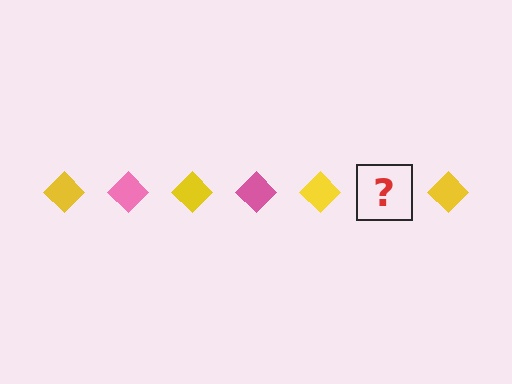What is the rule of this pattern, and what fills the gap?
The rule is that the pattern cycles through yellow, pink diamonds. The gap should be filled with a pink diamond.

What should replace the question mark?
The question mark should be replaced with a pink diamond.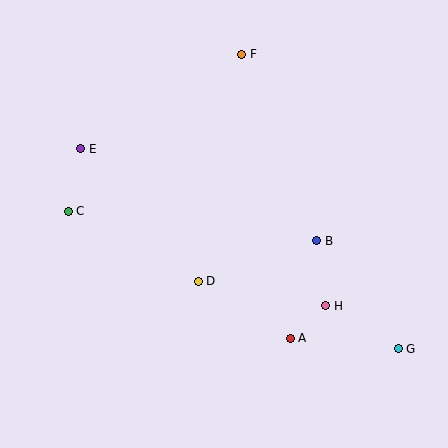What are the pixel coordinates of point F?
Point F is at (242, 54).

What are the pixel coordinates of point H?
Point H is at (326, 306).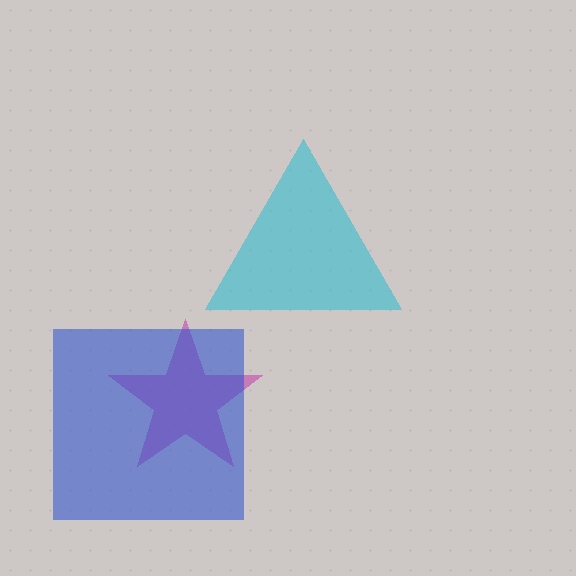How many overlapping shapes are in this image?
There are 3 overlapping shapes in the image.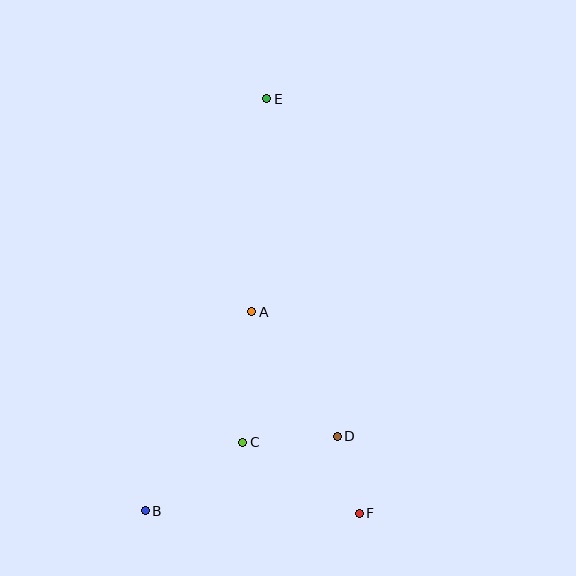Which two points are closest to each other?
Points D and F are closest to each other.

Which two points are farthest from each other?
Points B and E are farthest from each other.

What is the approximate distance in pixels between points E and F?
The distance between E and F is approximately 425 pixels.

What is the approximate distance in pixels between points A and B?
The distance between A and B is approximately 226 pixels.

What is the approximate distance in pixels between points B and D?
The distance between B and D is approximately 206 pixels.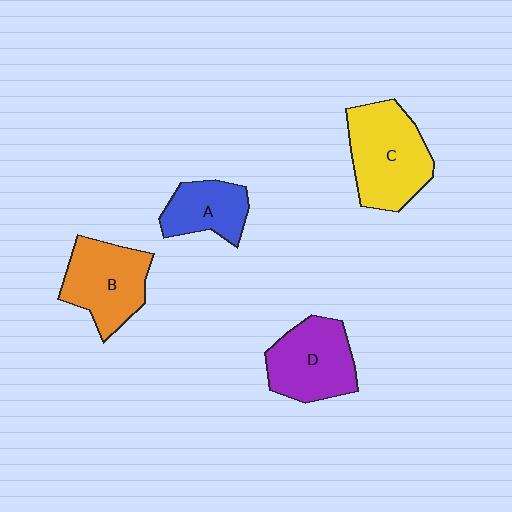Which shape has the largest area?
Shape C (yellow).